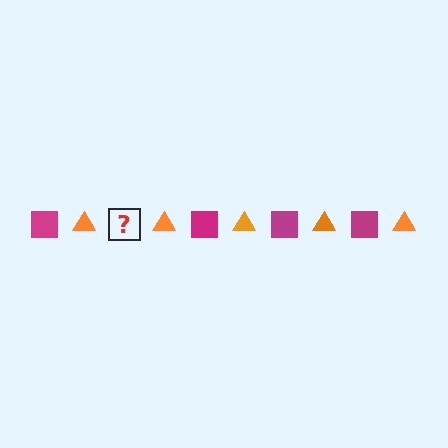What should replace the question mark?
The question mark should be replaced with a magenta square.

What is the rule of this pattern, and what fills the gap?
The rule is that the pattern alternates between magenta square and orange triangle. The gap should be filled with a magenta square.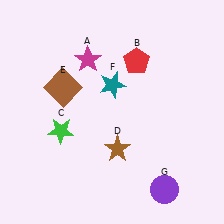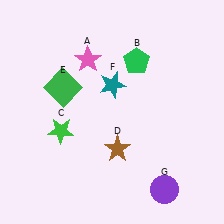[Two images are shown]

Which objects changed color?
A changed from magenta to pink. B changed from red to green. E changed from brown to green.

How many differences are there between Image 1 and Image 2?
There are 3 differences between the two images.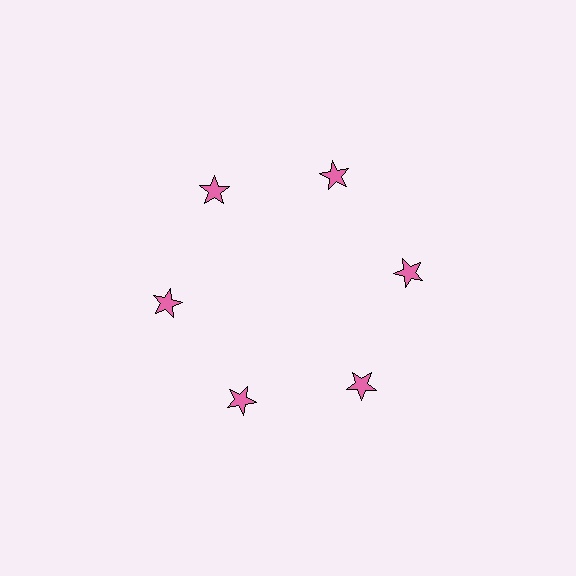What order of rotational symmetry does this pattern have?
This pattern has 6-fold rotational symmetry.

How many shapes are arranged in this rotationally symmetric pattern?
There are 6 shapes, arranged in 6 groups of 1.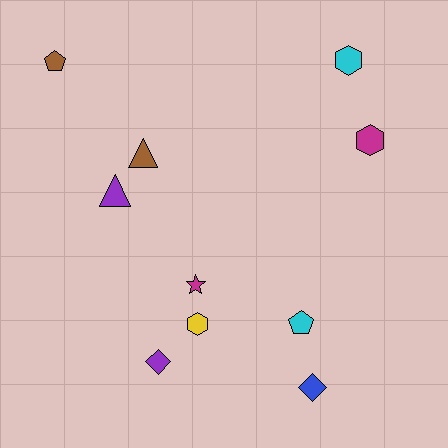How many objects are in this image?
There are 10 objects.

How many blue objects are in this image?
There is 1 blue object.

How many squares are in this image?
There are no squares.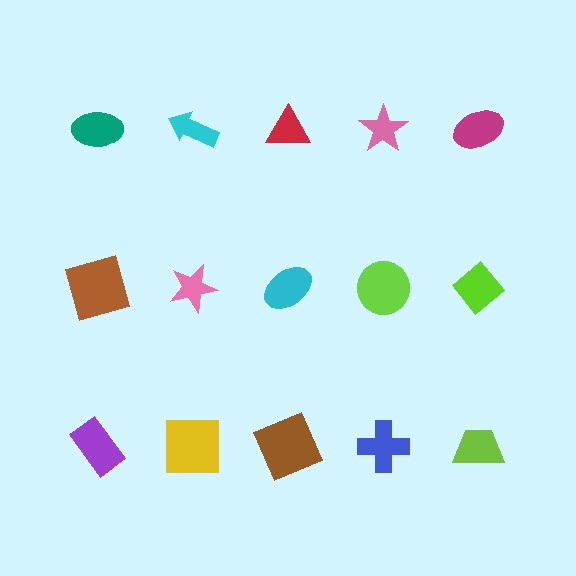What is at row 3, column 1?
A purple rectangle.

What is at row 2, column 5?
A lime diamond.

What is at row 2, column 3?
A cyan ellipse.